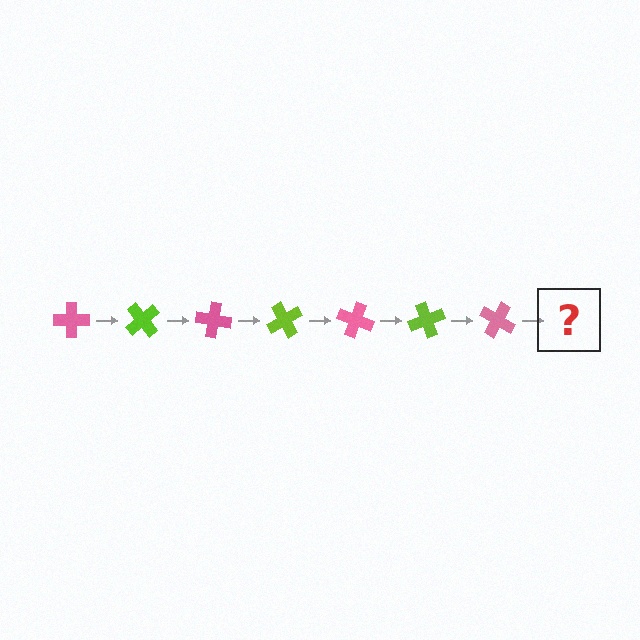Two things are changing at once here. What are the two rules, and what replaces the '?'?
The two rules are that it rotates 50 degrees each step and the color cycles through pink and lime. The '?' should be a lime cross, rotated 350 degrees from the start.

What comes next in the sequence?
The next element should be a lime cross, rotated 350 degrees from the start.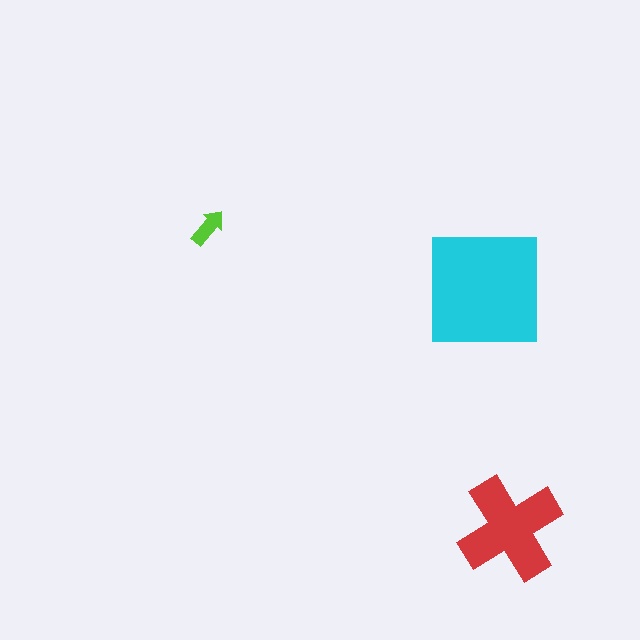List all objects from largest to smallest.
The cyan square, the red cross, the lime arrow.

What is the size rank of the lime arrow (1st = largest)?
3rd.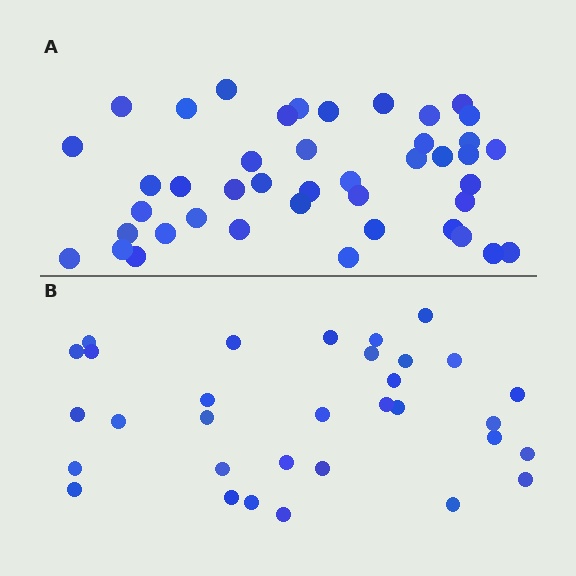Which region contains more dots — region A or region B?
Region A (the top region) has more dots.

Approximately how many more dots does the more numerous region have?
Region A has roughly 12 or so more dots than region B.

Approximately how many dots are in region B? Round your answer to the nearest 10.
About 30 dots. (The exact count is 32, which rounds to 30.)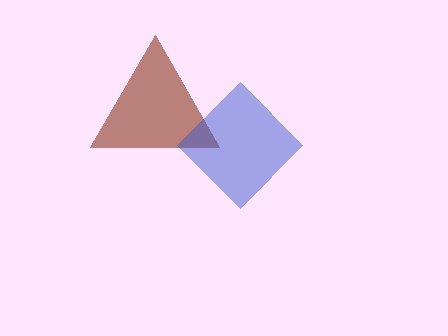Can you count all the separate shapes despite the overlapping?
Yes, there are 2 separate shapes.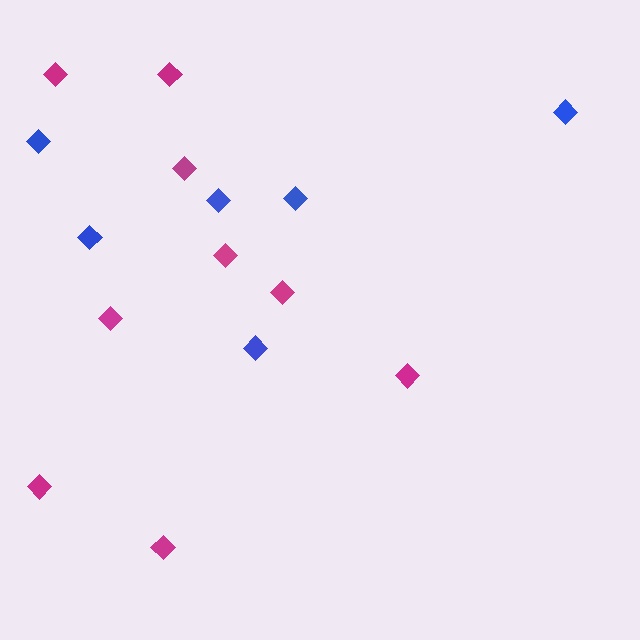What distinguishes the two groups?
There are 2 groups: one group of blue diamonds (6) and one group of magenta diamonds (9).